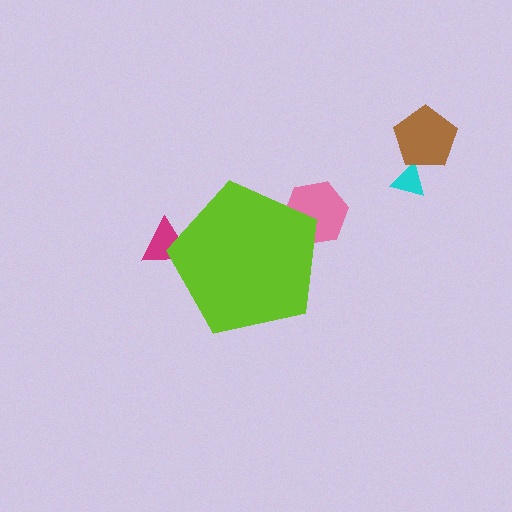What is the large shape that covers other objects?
A lime pentagon.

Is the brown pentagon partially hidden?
No, the brown pentagon is fully visible.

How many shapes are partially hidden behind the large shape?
2 shapes are partially hidden.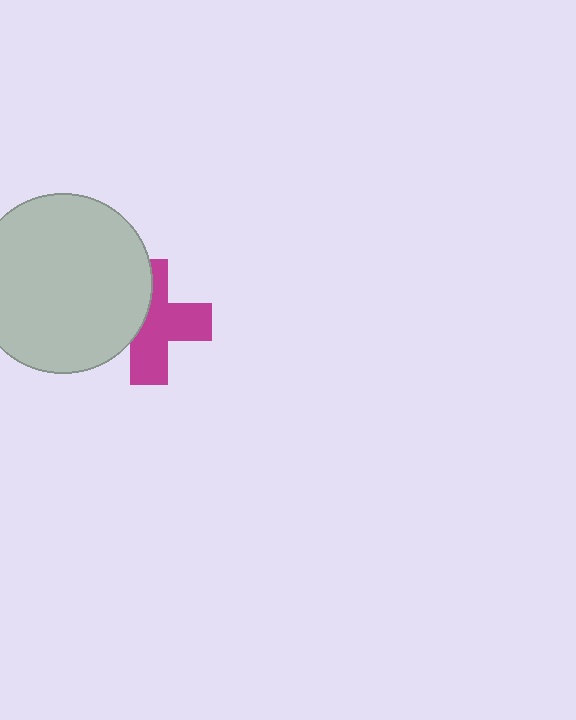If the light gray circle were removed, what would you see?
You would see the complete magenta cross.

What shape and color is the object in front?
The object in front is a light gray circle.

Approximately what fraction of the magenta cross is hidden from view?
Roughly 39% of the magenta cross is hidden behind the light gray circle.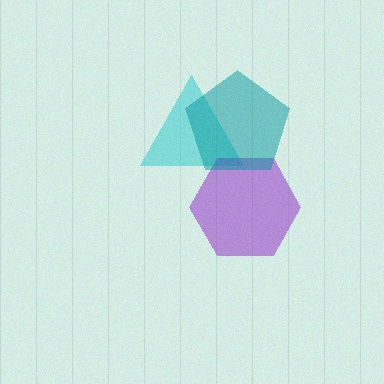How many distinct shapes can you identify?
There are 3 distinct shapes: a cyan triangle, a purple hexagon, a teal pentagon.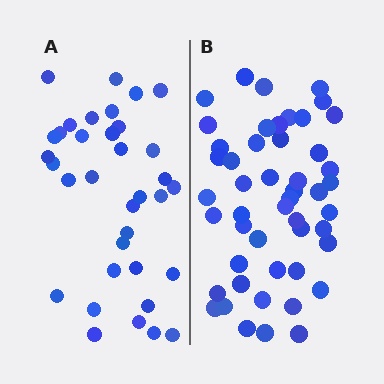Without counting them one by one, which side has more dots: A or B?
Region B (the right region) has more dots.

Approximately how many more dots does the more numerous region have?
Region B has approximately 15 more dots than region A.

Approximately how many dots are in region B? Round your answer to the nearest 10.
About 50 dots. (The exact count is 49, which rounds to 50.)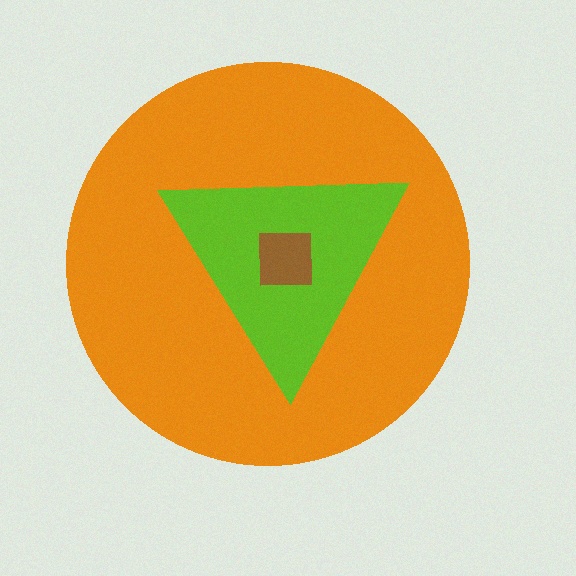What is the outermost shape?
The orange circle.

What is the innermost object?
The brown square.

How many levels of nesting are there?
3.